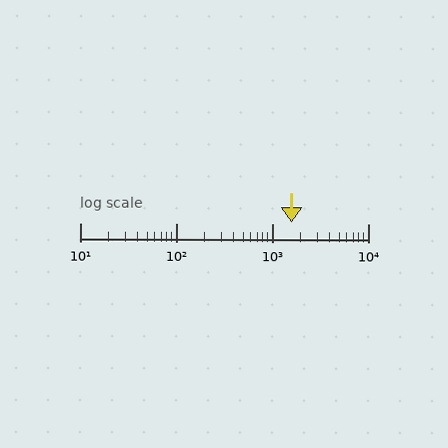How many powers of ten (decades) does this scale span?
The scale spans 3 decades, from 10 to 10000.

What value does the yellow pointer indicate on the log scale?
The pointer indicates approximately 1600.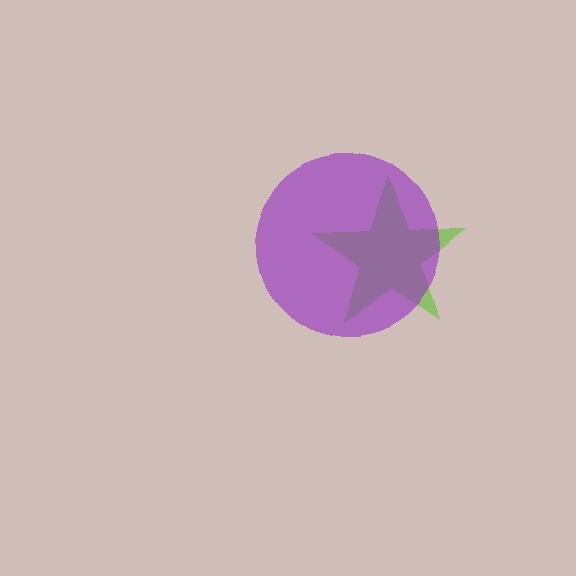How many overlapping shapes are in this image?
There are 2 overlapping shapes in the image.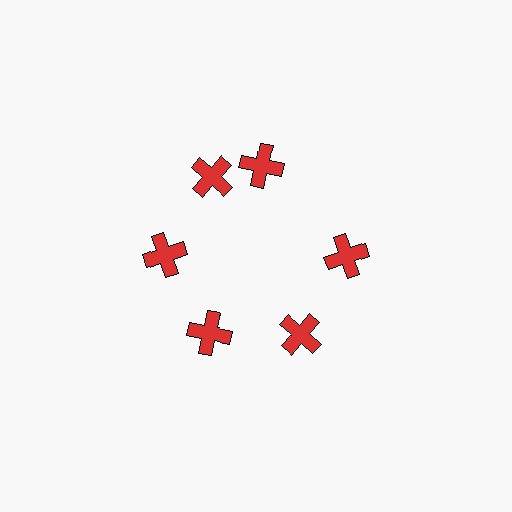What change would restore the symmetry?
The symmetry would be restored by rotating it back into even spacing with its neighbors so that all 6 crosses sit at equal angles and equal distance from the center.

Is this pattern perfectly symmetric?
No. The 6 red crosses are arranged in a ring, but one element near the 1 o'clock position is rotated out of alignment along the ring, breaking the 6-fold rotational symmetry.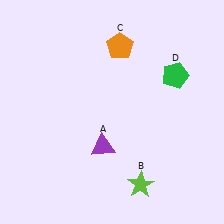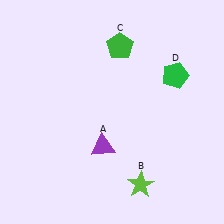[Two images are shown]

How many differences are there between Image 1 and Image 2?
There is 1 difference between the two images.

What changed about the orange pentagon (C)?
In Image 1, C is orange. In Image 2, it changed to green.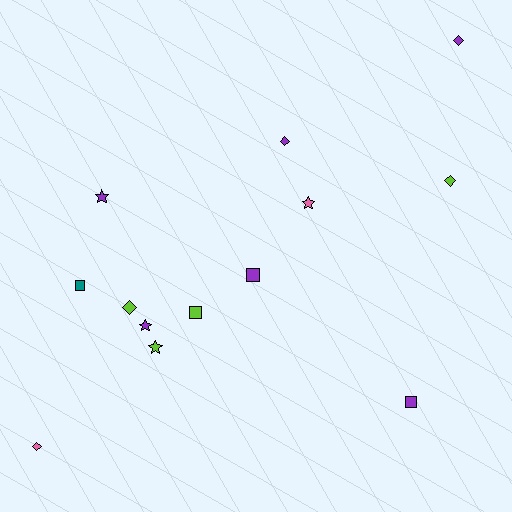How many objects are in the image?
There are 13 objects.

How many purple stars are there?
There are 2 purple stars.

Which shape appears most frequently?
Diamond, with 5 objects.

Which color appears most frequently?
Purple, with 6 objects.